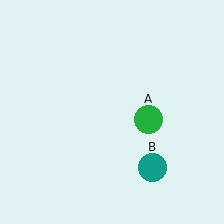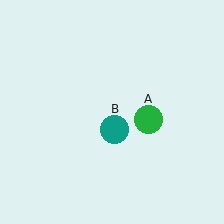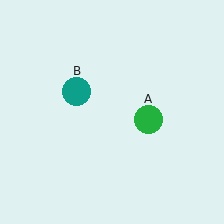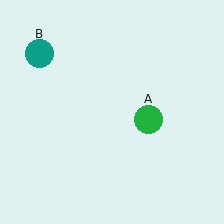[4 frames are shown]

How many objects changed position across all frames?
1 object changed position: teal circle (object B).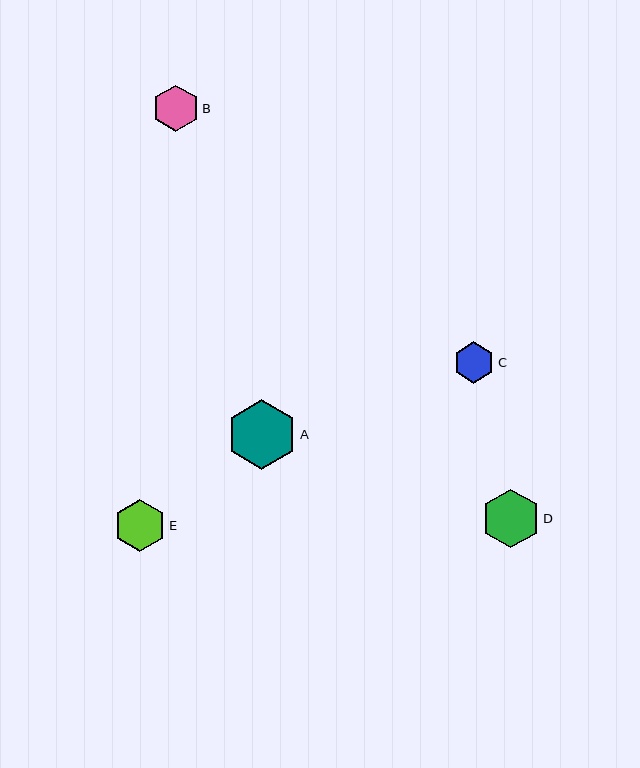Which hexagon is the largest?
Hexagon A is the largest with a size of approximately 70 pixels.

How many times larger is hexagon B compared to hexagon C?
Hexagon B is approximately 1.1 times the size of hexagon C.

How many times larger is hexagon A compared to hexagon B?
Hexagon A is approximately 1.5 times the size of hexagon B.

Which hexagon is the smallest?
Hexagon C is the smallest with a size of approximately 41 pixels.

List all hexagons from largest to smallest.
From largest to smallest: A, D, E, B, C.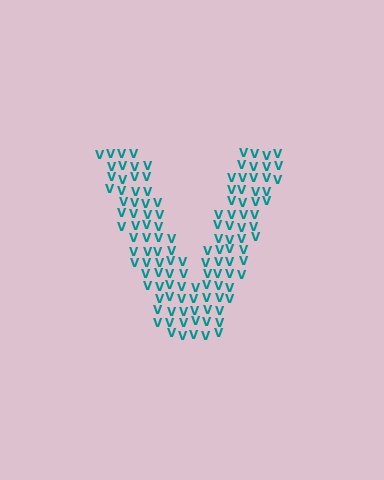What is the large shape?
The large shape is the letter V.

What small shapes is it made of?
It is made of small letter V's.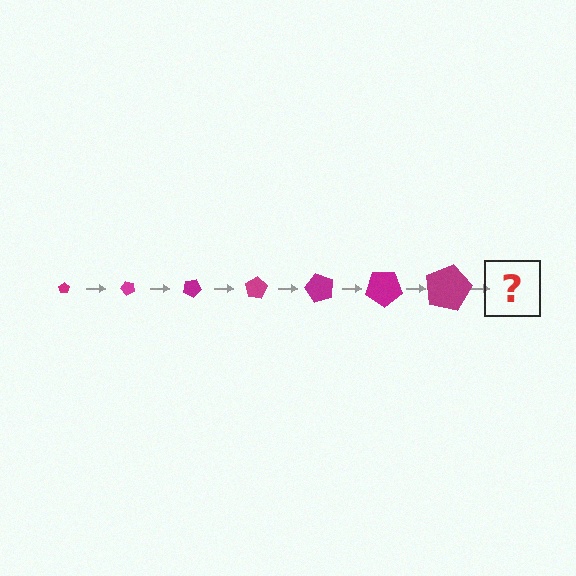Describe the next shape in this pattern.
It should be a pentagon, larger than the previous one and rotated 350 degrees from the start.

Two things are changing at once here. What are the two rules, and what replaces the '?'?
The two rules are that the pentagon grows larger each step and it rotates 50 degrees each step. The '?' should be a pentagon, larger than the previous one and rotated 350 degrees from the start.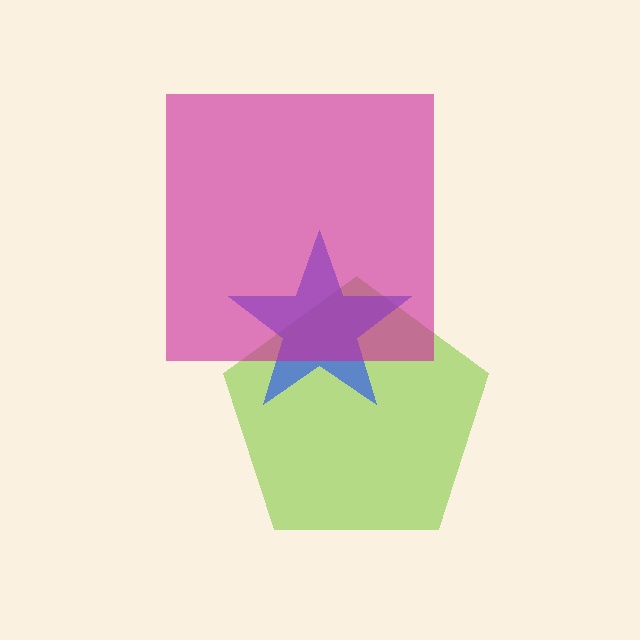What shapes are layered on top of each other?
The layered shapes are: a lime pentagon, a blue star, a magenta square.